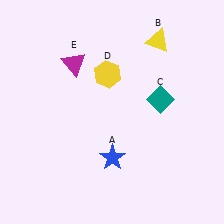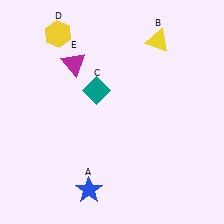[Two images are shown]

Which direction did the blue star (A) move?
The blue star (A) moved down.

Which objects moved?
The objects that moved are: the blue star (A), the teal diamond (C), the yellow hexagon (D).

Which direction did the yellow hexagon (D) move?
The yellow hexagon (D) moved left.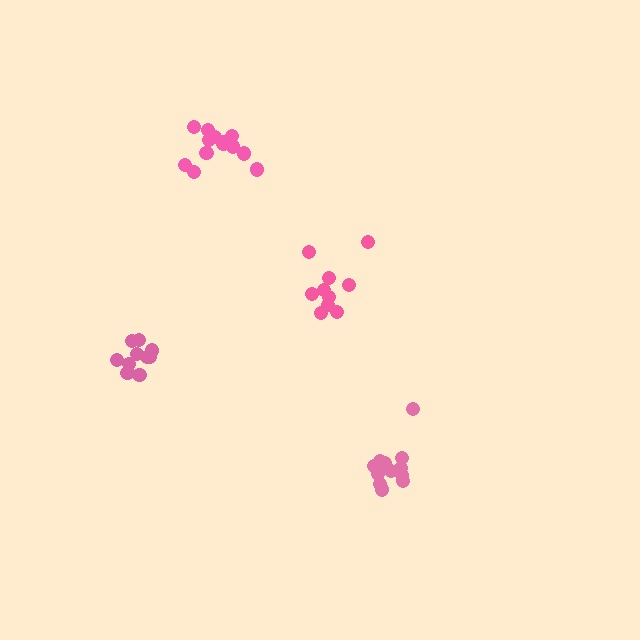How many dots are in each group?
Group 1: 10 dots, Group 2: 14 dots, Group 3: 10 dots, Group 4: 13 dots (47 total).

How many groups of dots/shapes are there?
There are 4 groups.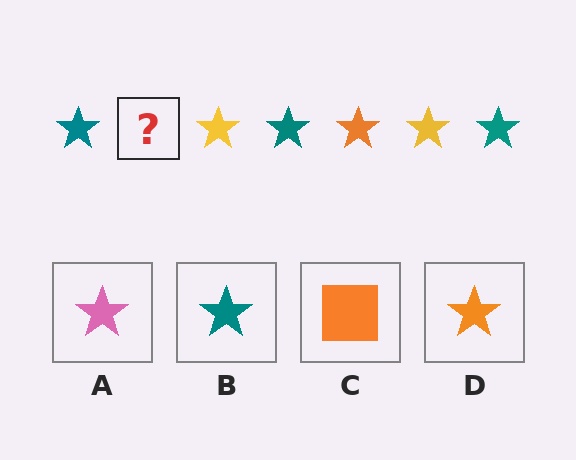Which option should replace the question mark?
Option D.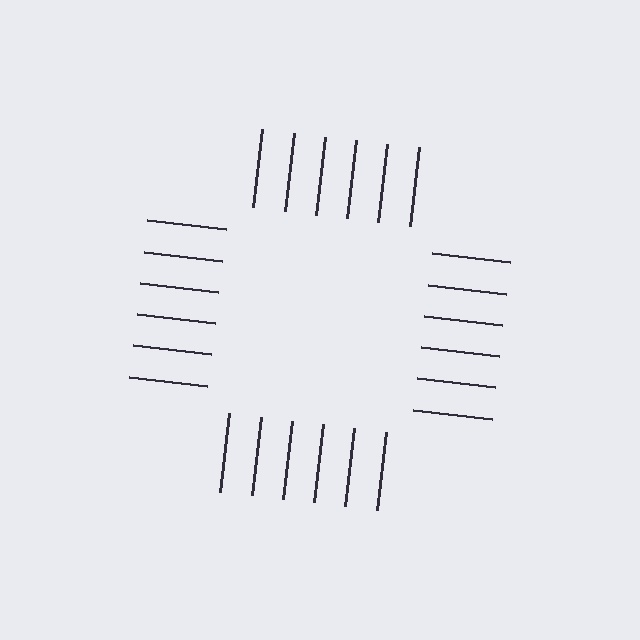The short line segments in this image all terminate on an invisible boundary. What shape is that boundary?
An illusory square — the line segments terminate on its edges but no continuous stroke is drawn.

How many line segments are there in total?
24 — 6 along each of the 4 edges.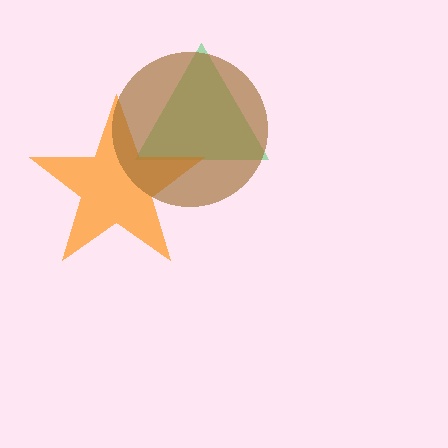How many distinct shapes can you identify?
There are 3 distinct shapes: a green triangle, an orange star, a brown circle.